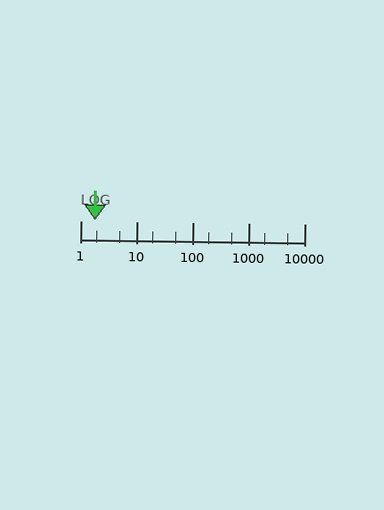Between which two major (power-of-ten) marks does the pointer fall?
The pointer is between 1 and 10.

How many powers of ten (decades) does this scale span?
The scale spans 4 decades, from 1 to 10000.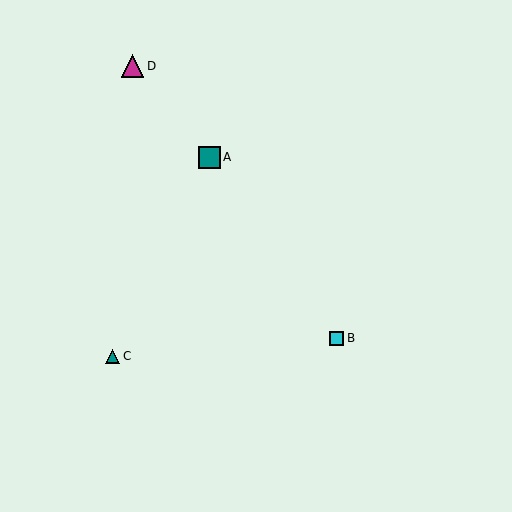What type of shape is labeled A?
Shape A is a teal square.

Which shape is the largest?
The magenta triangle (labeled D) is the largest.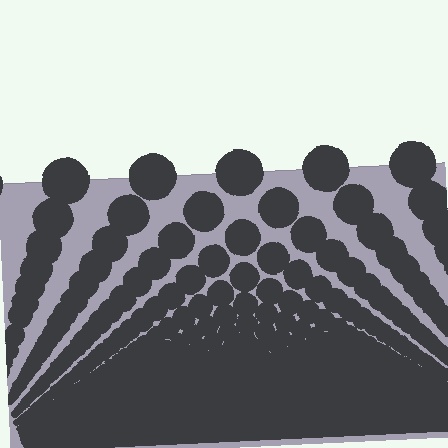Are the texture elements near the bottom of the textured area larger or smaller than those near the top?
Smaller. The gradient is inverted — elements near the bottom are smaller and denser.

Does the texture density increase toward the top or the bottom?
Density increases toward the bottom.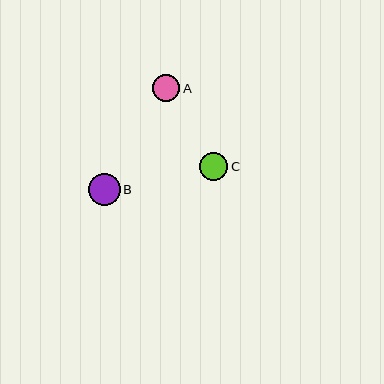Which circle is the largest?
Circle B is the largest with a size of approximately 31 pixels.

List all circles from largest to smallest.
From largest to smallest: B, C, A.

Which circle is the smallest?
Circle A is the smallest with a size of approximately 27 pixels.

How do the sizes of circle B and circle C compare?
Circle B and circle C are approximately the same size.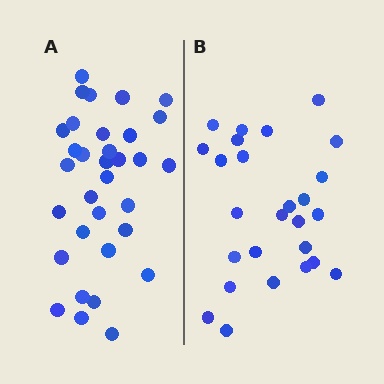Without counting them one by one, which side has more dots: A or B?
Region A (the left region) has more dots.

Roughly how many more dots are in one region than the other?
Region A has roughly 8 or so more dots than region B.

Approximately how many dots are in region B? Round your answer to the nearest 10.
About 30 dots. (The exact count is 26, which rounds to 30.)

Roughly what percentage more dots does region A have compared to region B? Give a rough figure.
About 25% more.